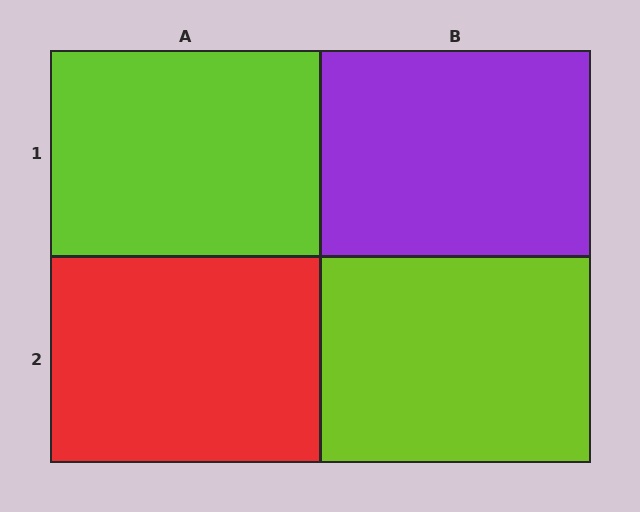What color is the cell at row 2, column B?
Lime.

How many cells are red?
1 cell is red.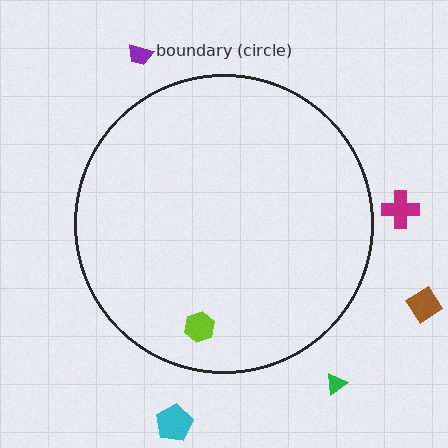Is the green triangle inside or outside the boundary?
Outside.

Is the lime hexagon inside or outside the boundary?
Inside.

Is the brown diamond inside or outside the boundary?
Outside.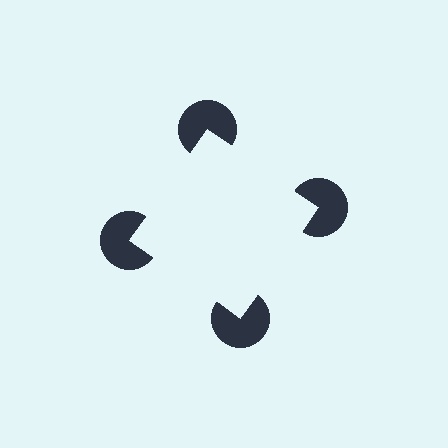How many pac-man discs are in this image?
There are 4 — one at each vertex of the illusory square.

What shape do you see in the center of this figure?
An illusory square — its edges are inferred from the aligned wedge cuts in the pac-man discs, not physically drawn.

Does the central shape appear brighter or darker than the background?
It typically appears slightly brighter than the background, even though no actual brightness change is drawn.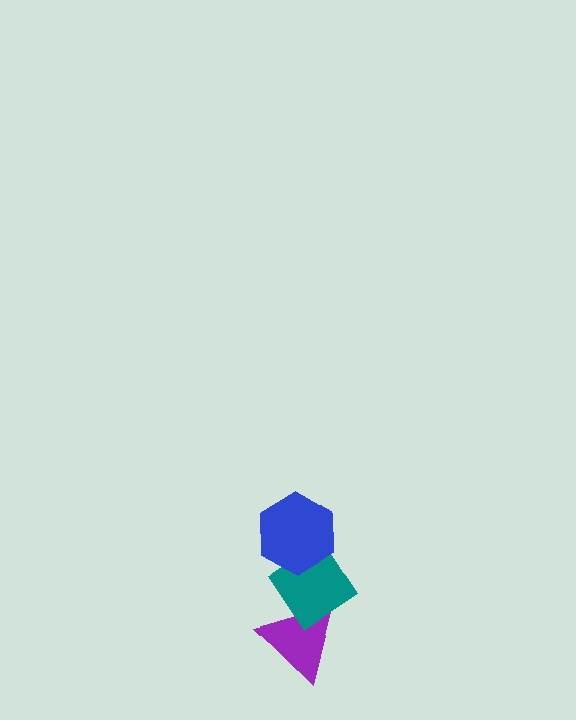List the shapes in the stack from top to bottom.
From top to bottom: the blue hexagon, the teal diamond, the purple triangle.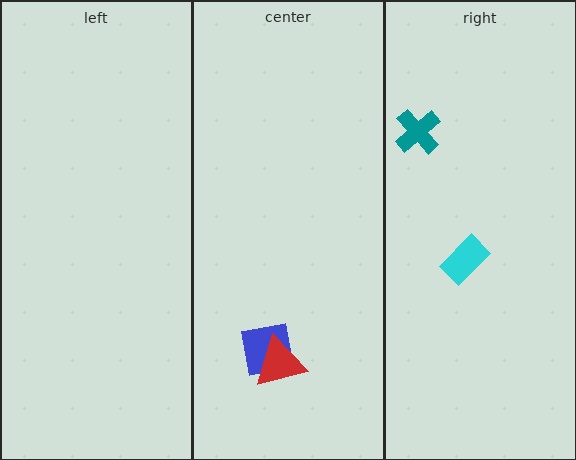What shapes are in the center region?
The blue square, the red triangle.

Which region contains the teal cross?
The right region.